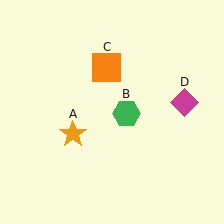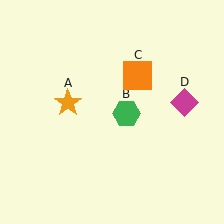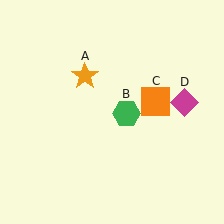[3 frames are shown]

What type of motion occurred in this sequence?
The orange star (object A), orange square (object C) rotated clockwise around the center of the scene.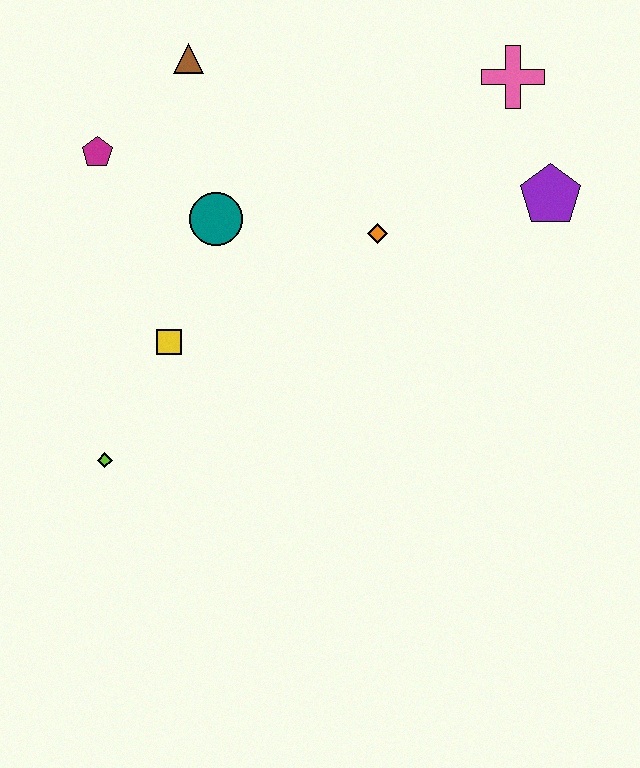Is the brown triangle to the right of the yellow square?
Yes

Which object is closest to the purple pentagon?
The pink cross is closest to the purple pentagon.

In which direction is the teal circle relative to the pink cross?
The teal circle is to the left of the pink cross.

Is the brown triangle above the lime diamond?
Yes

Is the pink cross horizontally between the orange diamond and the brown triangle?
No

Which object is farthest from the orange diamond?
The lime diamond is farthest from the orange diamond.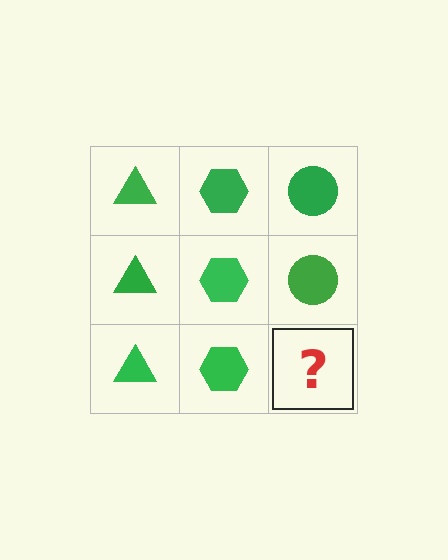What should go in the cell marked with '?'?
The missing cell should contain a green circle.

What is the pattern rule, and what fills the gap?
The rule is that each column has a consistent shape. The gap should be filled with a green circle.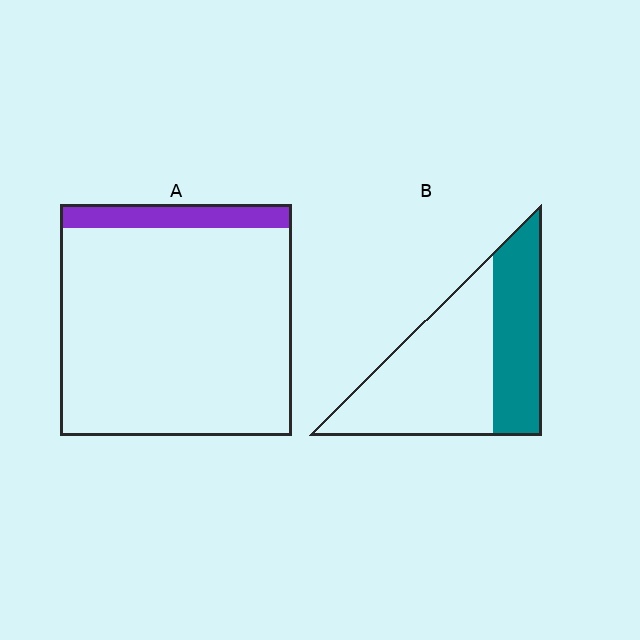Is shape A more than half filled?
No.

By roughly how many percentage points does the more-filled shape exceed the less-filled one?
By roughly 25 percentage points (B over A).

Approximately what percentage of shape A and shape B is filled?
A is approximately 10% and B is approximately 40%.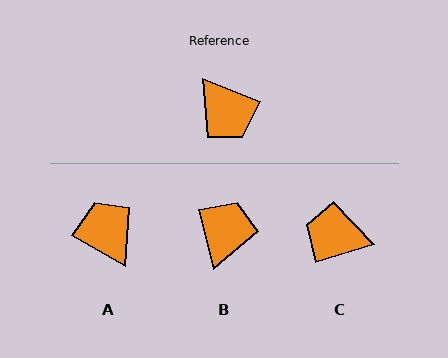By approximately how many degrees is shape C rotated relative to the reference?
Approximately 141 degrees clockwise.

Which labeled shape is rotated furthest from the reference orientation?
A, about 171 degrees away.